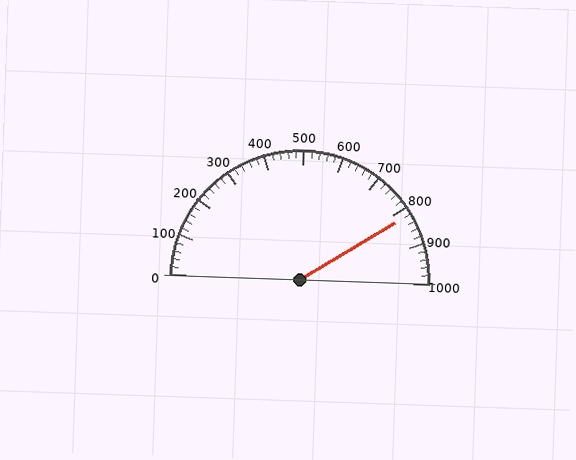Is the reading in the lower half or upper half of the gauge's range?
The reading is in the upper half of the range (0 to 1000).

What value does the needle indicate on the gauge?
The needle indicates approximately 820.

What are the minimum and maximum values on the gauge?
The gauge ranges from 0 to 1000.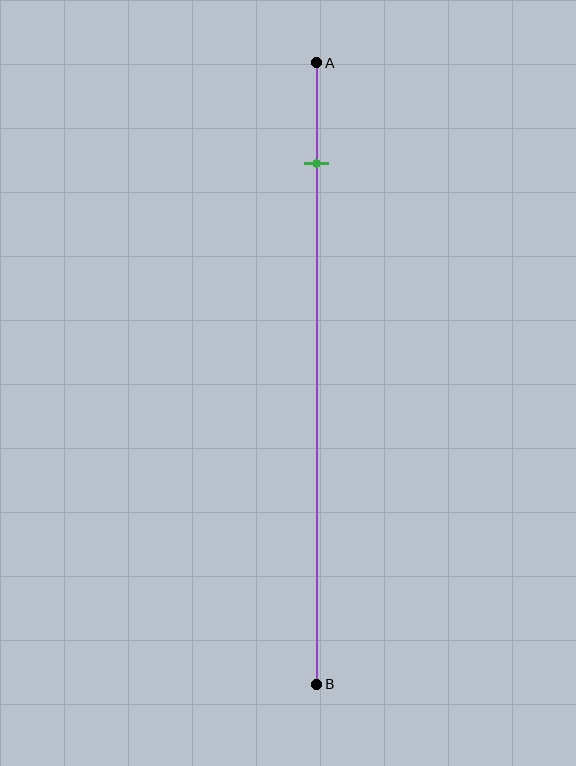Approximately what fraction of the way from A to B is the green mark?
The green mark is approximately 15% of the way from A to B.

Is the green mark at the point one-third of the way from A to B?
No, the mark is at about 15% from A, not at the 33% one-third point.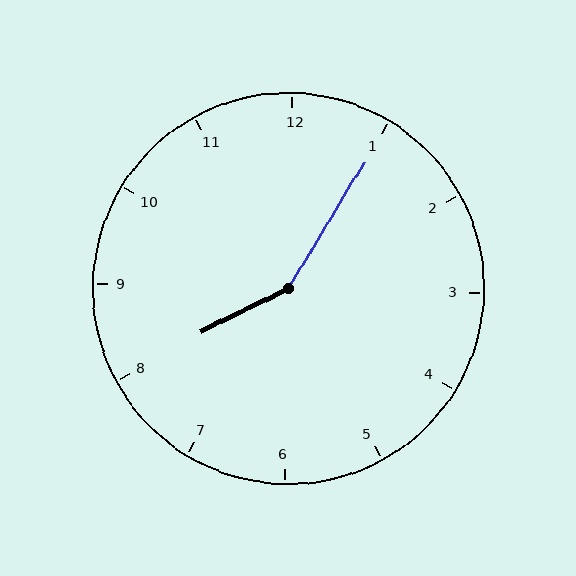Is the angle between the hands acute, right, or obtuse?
It is obtuse.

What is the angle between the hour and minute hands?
Approximately 148 degrees.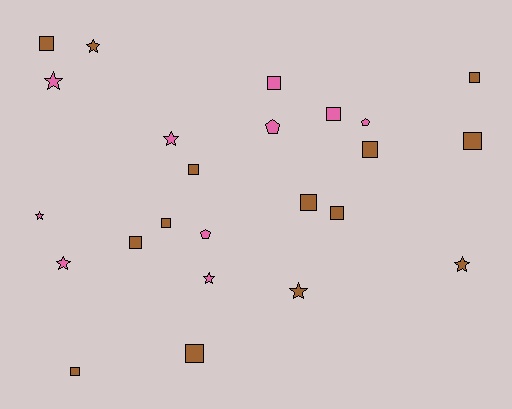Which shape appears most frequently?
Square, with 13 objects.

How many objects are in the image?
There are 24 objects.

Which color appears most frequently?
Brown, with 14 objects.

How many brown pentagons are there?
There are no brown pentagons.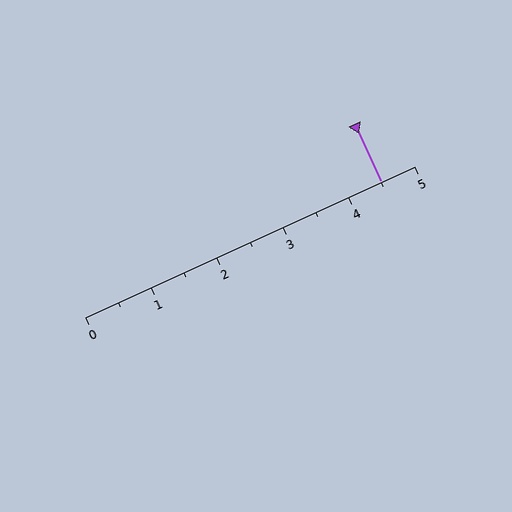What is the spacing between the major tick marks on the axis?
The major ticks are spaced 1 apart.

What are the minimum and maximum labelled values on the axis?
The axis runs from 0 to 5.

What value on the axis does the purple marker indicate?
The marker indicates approximately 4.5.